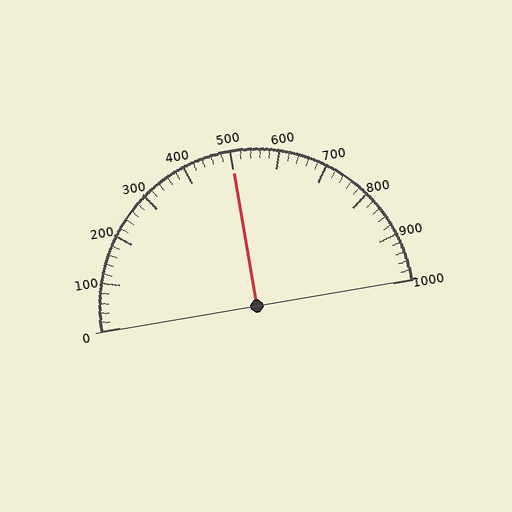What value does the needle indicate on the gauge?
The needle indicates approximately 500.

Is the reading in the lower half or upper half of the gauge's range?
The reading is in the upper half of the range (0 to 1000).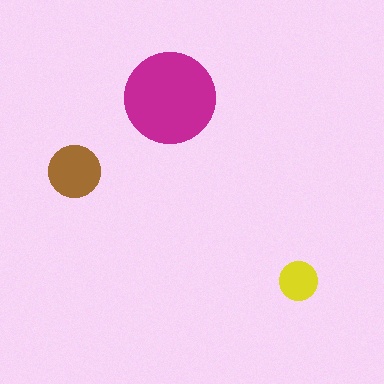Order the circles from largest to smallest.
the magenta one, the brown one, the yellow one.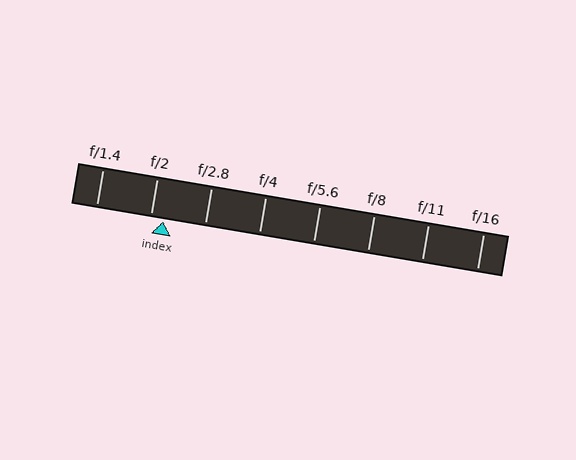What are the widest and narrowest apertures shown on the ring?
The widest aperture shown is f/1.4 and the narrowest is f/16.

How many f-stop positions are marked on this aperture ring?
There are 8 f-stop positions marked.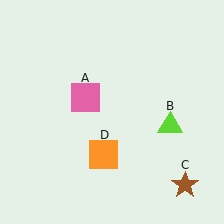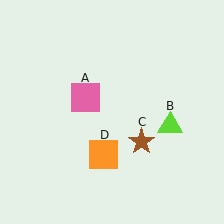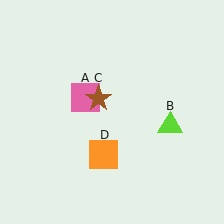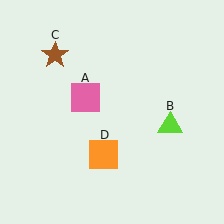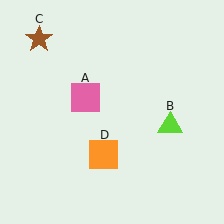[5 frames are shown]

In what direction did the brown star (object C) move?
The brown star (object C) moved up and to the left.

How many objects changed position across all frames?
1 object changed position: brown star (object C).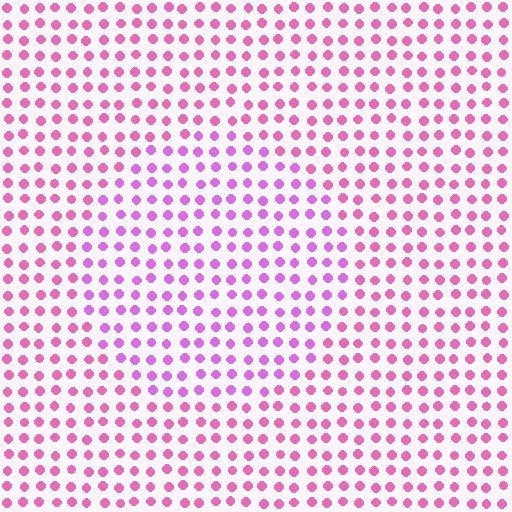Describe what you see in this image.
The image is filled with small pink elements in a uniform arrangement. A circle-shaped region is visible where the elements are tinted to a slightly different hue, forming a subtle color boundary.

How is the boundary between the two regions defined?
The boundary is defined purely by a slight shift in hue (about 27 degrees). Spacing, size, and orientation are identical on both sides.